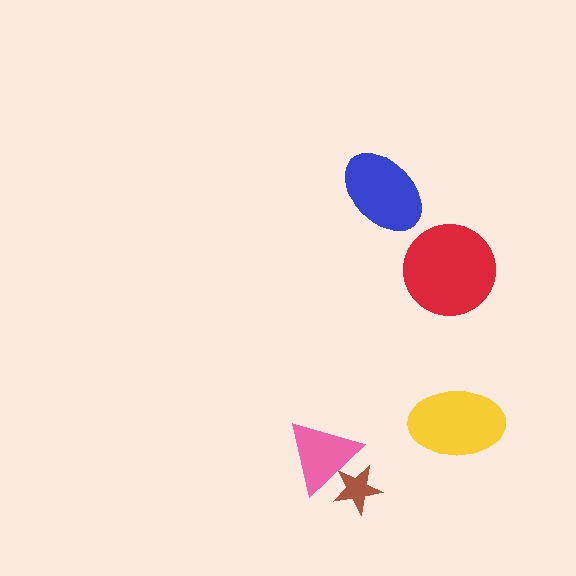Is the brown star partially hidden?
Yes, it is partially covered by another shape.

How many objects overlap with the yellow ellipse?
0 objects overlap with the yellow ellipse.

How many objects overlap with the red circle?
0 objects overlap with the red circle.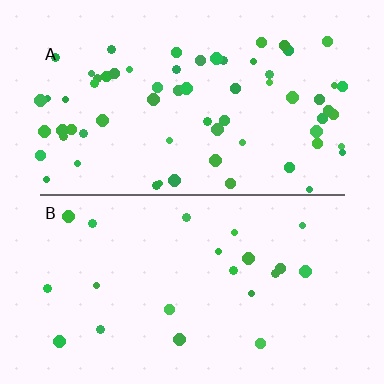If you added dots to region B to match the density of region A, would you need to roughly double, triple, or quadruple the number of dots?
Approximately triple.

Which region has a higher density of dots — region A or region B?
A (the top).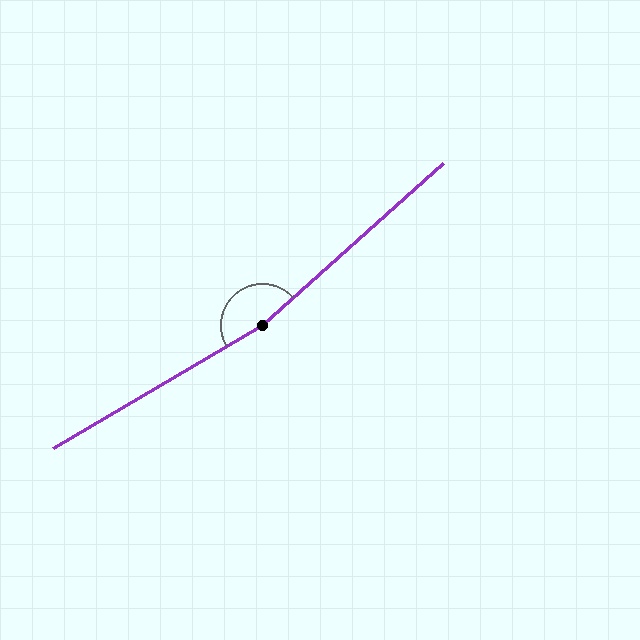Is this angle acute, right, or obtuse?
It is obtuse.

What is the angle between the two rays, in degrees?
Approximately 169 degrees.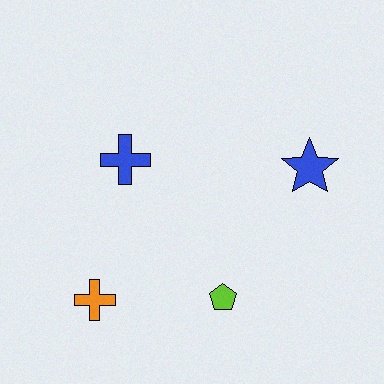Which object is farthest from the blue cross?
The blue star is farthest from the blue cross.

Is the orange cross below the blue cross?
Yes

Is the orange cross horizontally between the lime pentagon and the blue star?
No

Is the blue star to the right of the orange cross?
Yes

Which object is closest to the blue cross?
The orange cross is closest to the blue cross.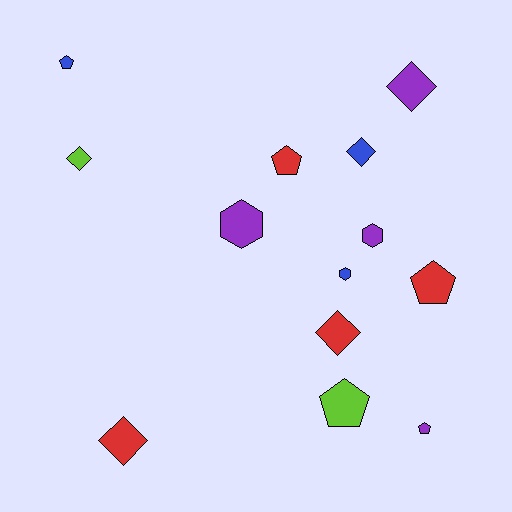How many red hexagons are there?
There are no red hexagons.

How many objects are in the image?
There are 13 objects.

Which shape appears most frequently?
Diamond, with 5 objects.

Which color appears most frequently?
Red, with 4 objects.